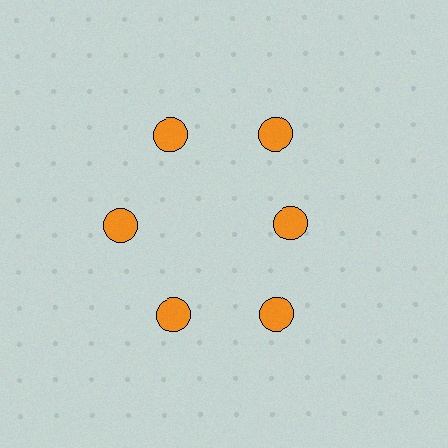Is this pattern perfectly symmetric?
No. The 6 orange circles are arranged in a ring, but one element near the 3 o'clock position is pulled inward toward the center, breaking the 6-fold rotational symmetry.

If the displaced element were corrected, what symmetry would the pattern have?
It would have 6-fold rotational symmetry — the pattern would map onto itself every 60 degrees.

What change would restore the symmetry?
The symmetry would be restored by moving it outward, back onto the ring so that all 6 circles sit at equal angles and equal distance from the center.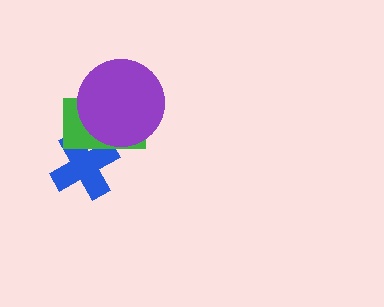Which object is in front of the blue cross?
The green rectangle is in front of the blue cross.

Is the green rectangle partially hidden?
Yes, it is partially covered by another shape.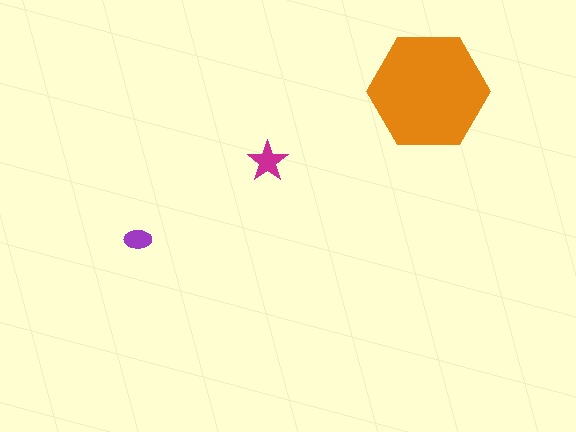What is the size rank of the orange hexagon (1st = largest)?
1st.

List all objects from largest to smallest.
The orange hexagon, the magenta star, the purple ellipse.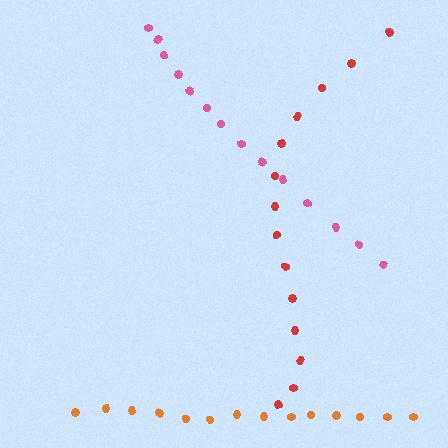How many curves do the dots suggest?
There are 3 distinct paths.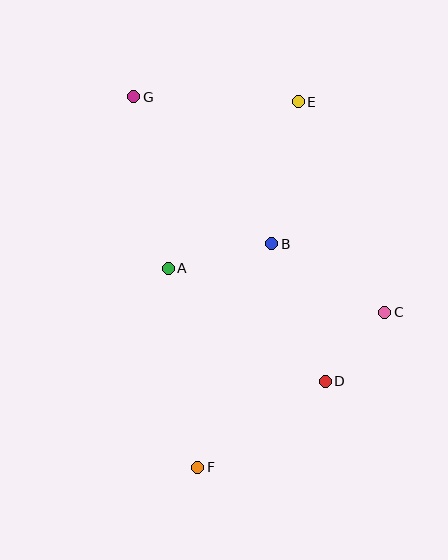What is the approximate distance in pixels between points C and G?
The distance between C and G is approximately 331 pixels.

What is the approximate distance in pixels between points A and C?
The distance between A and C is approximately 221 pixels.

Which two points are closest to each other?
Points C and D are closest to each other.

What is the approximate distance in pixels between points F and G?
The distance between F and G is approximately 376 pixels.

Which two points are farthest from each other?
Points E and F are farthest from each other.